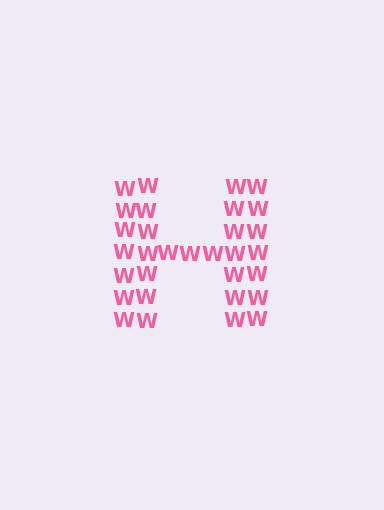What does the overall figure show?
The overall figure shows the letter H.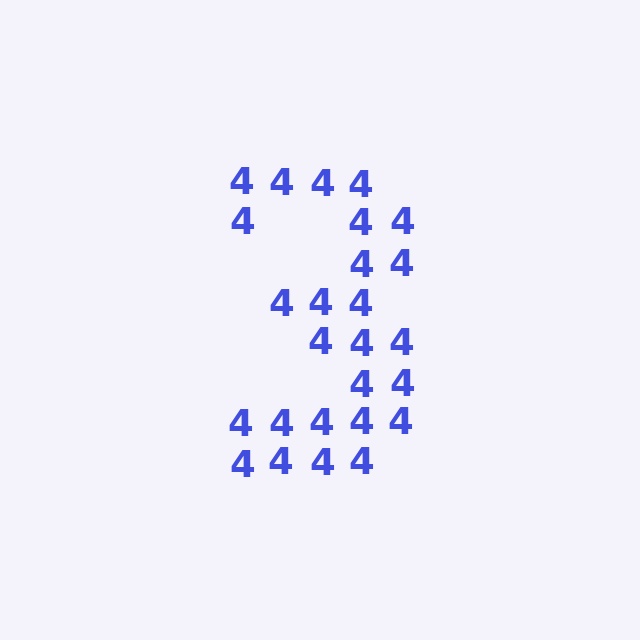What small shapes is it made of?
It is made of small digit 4's.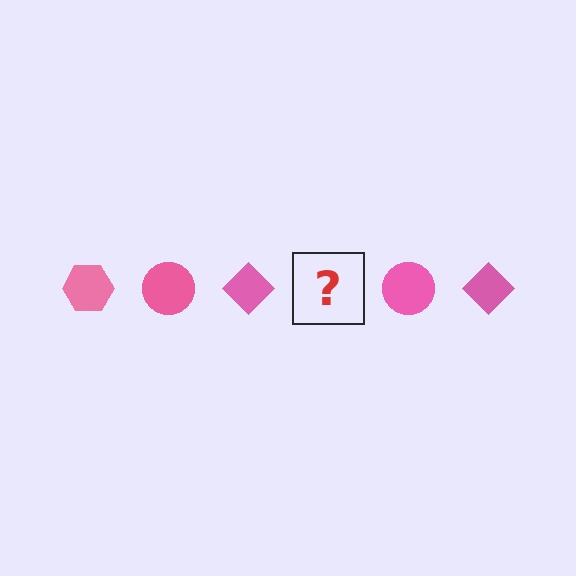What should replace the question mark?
The question mark should be replaced with a pink hexagon.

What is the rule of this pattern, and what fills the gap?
The rule is that the pattern cycles through hexagon, circle, diamond shapes in pink. The gap should be filled with a pink hexagon.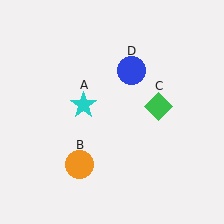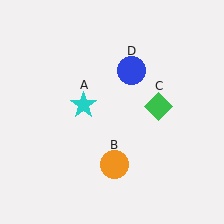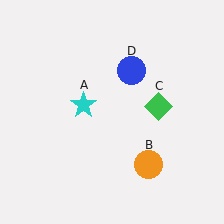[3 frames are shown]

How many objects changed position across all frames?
1 object changed position: orange circle (object B).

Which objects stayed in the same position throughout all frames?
Cyan star (object A) and green diamond (object C) and blue circle (object D) remained stationary.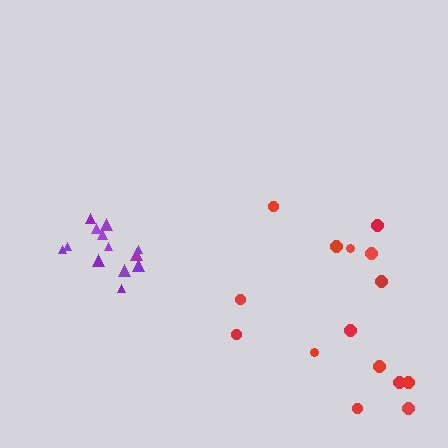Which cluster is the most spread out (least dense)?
Red.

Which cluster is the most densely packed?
Purple.